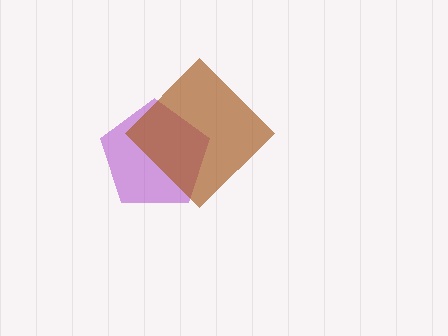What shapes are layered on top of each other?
The layered shapes are: a purple pentagon, a brown diamond.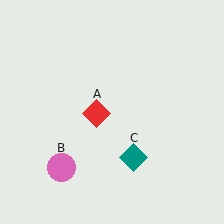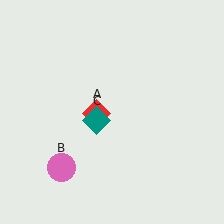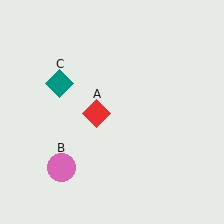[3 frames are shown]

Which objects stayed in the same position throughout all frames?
Red diamond (object A) and pink circle (object B) remained stationary.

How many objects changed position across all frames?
1 object changed position: teal diamond (object C).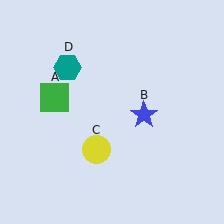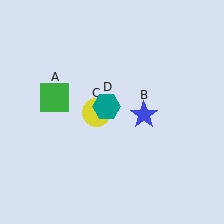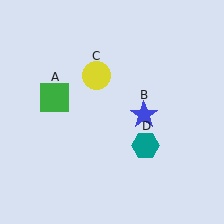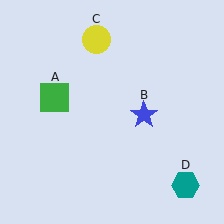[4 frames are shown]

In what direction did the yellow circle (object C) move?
The yellow circle (object C) moved up.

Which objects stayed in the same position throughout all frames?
Green square (object A) and blue star (object B) remained stationary.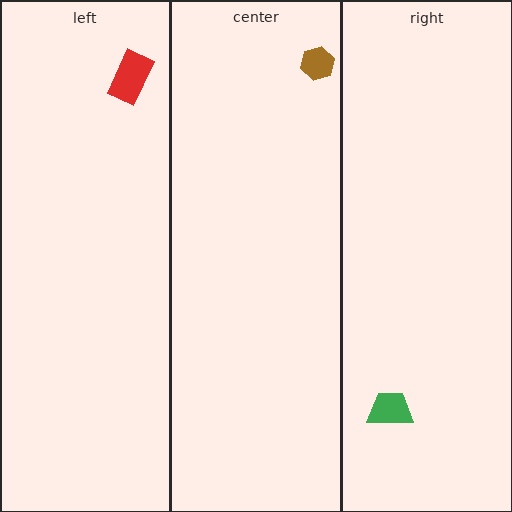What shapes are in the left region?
The red rectangle.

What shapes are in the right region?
The green trapezoid.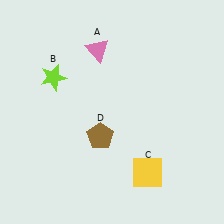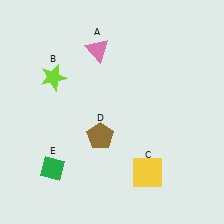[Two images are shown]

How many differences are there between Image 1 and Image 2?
There is 1 difference between the two images.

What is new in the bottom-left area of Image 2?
A green diamond (E) was added in the bottom-left area of Image 2.